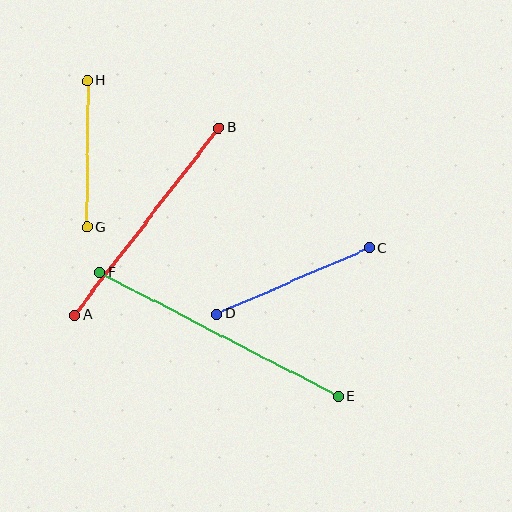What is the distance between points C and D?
The distance is approximately 166 pixels.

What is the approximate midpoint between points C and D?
The midpoint is at approximately (293, 281) pixels.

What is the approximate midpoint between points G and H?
The midpoint is at approximately (87, 154) pixels.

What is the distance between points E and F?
The distance is approximately 268 pixels.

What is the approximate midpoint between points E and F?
The midpoint is at approximately (219, 334) pixels.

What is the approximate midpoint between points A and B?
The midpoint is at approximately (147, 221) pixels.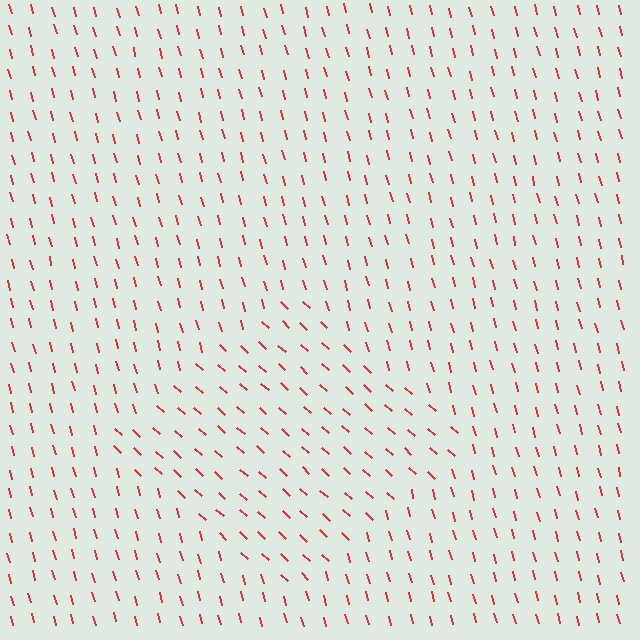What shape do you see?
I see a diamond.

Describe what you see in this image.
The image is filled with small red line segments. A diamond region in the image has lines oriented differently from the surrounding lines, creating a visible texture boundary.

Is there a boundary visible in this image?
Yes, there is a texture boundary formed by a change in line orientation.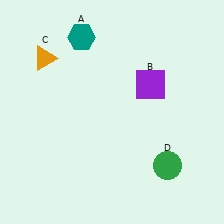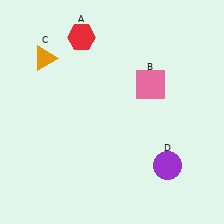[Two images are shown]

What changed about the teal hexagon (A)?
In Image 1, A is teal. In Image 2, it changed to red.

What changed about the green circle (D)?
In Image 1, D is green. In Image 2, it changed to purple.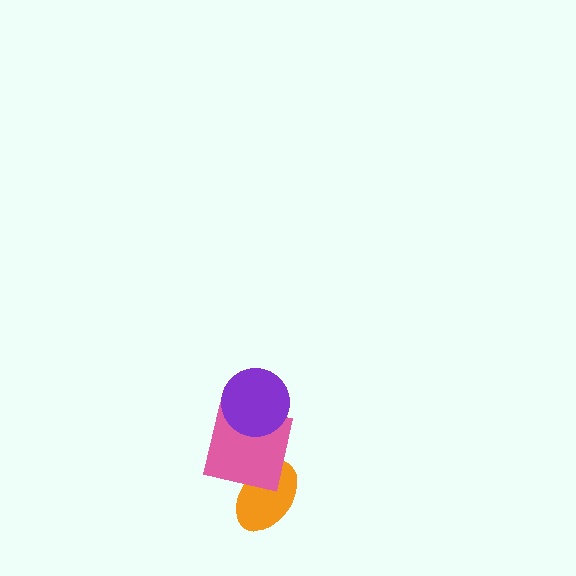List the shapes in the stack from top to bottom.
From top to bottom: the purple circle, the pink square, the orange ellipse.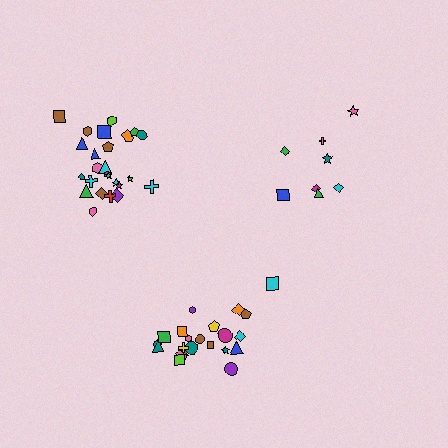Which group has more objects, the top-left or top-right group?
The top-left group.